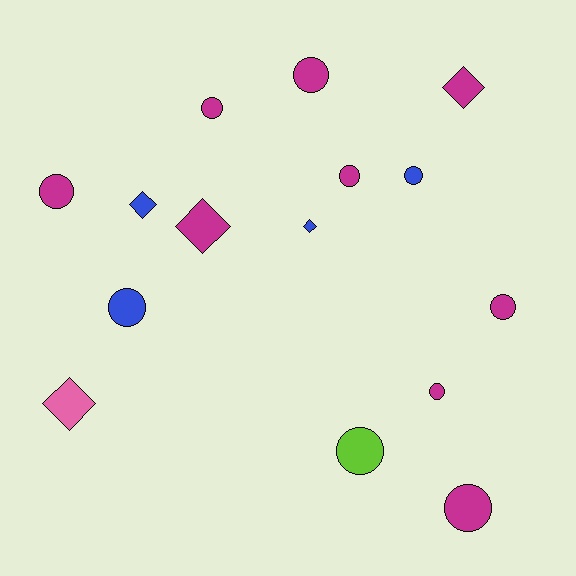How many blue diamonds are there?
There are 2 blue diamonds.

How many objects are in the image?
There are 15 objects.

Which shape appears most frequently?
Circle, with 10 objects.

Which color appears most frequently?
Magenta, with 9 objects.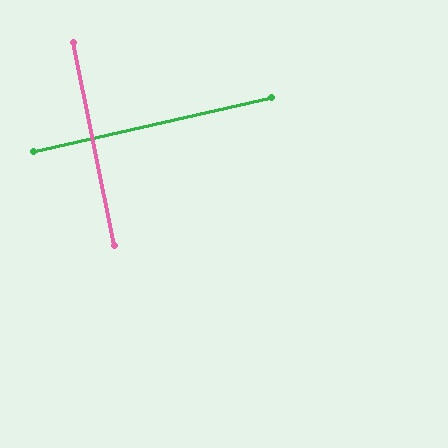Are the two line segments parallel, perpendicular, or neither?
Perpendicular — they meet at approximately 89°.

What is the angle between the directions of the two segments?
Approximately 89 degrees.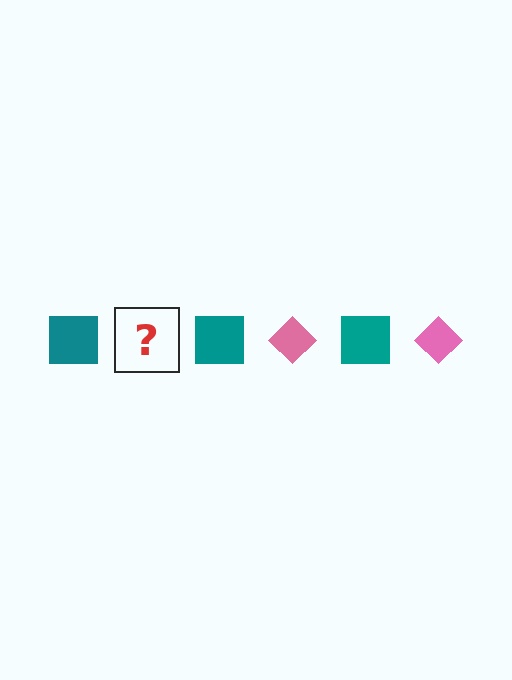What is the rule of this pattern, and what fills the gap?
The rule is that the pattern alternates between teal square and pink diamond. The gap should be filled with a pink diamond.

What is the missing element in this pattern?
The missing element is a pink diamond.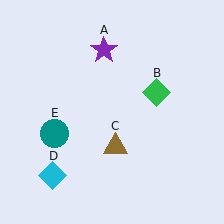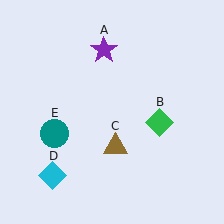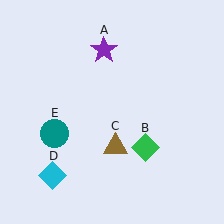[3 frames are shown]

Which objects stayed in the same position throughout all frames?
Purple star (object A) and brown triangle (object C) and cyan diamond (object D) and teal circle (object E) remained stationary.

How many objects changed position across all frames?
1 object changed position: green diamond (object B).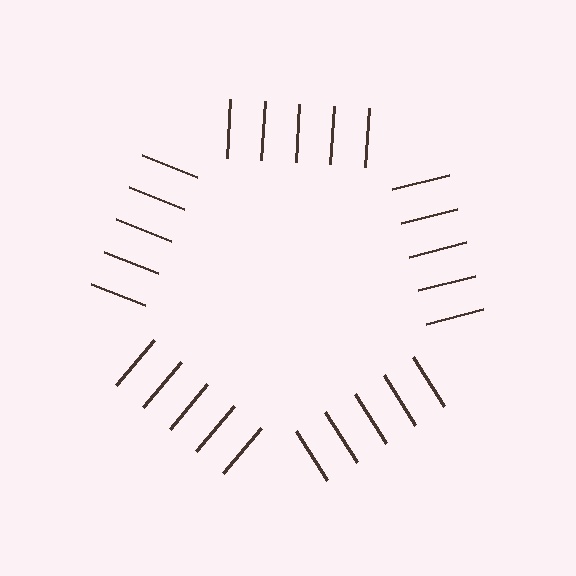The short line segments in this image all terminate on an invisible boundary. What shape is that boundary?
An illusory pentagon — the line segments terminate on its edges but no continuous stroke is drawn.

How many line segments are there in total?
25 — 5 along each of the 5 edges.